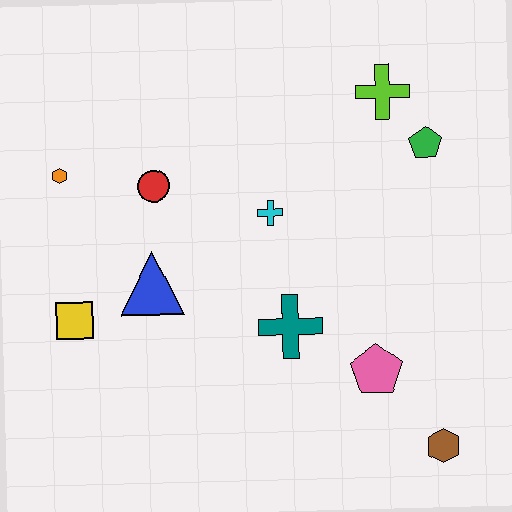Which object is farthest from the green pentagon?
The yellow square is farthest from the green pentagon.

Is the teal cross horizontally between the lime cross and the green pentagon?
No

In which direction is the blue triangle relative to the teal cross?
The blue triangle is to the left of the teal cross.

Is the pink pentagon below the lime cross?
Yes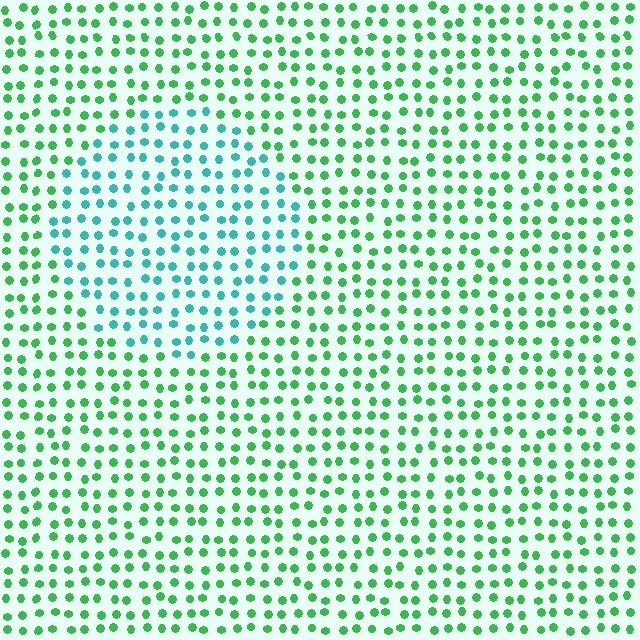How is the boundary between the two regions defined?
The boundary is defined purely by a slight shift in hue (about 44 degrees). Spacing, size, and orientation are identical on both sides.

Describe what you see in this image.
The image is filled with small green elements in a uniform arrangement. A circle-shaped region is visible where the elements are tinted to a slightly different hue, forming a subtle color boundary.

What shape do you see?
I see a circle.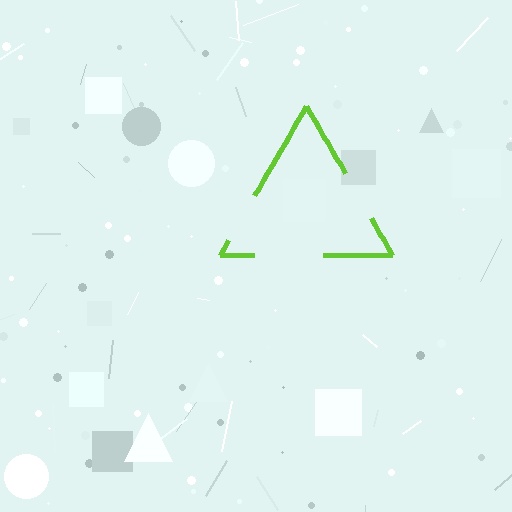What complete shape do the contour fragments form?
The contour fragments form a triangle.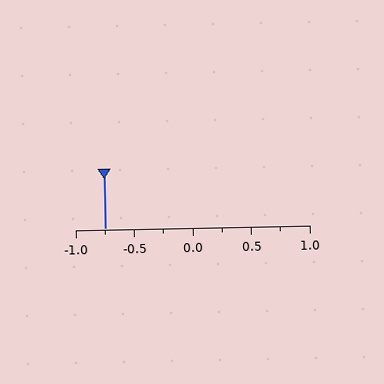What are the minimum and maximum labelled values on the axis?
The axis runs from -1.0 to 1.0.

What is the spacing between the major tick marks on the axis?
The major ticks are spaced 0.5 apart.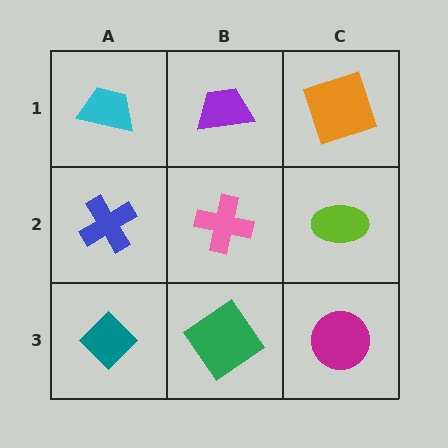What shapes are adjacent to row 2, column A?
A cyan trapezoid (row 1, column A), a teal diamond (row 3, column A), a pink cross (row 2, column B).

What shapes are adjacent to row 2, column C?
An orange square (row 1, column C), a magenta circle (row 3, column C), a pink cross (row 2, column B).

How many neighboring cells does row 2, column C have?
3.